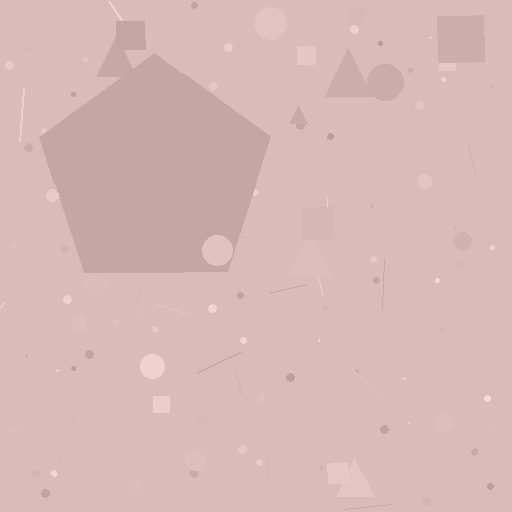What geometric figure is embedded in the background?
A pentagon is embedded in the background.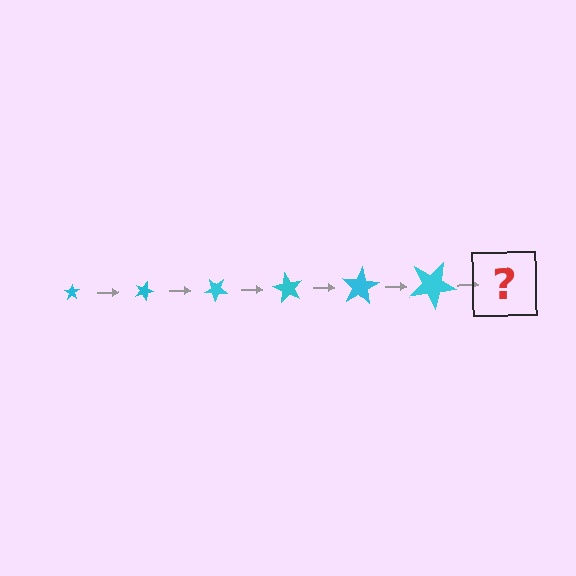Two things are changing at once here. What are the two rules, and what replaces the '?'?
The two rules are that the star grows larger each step and it rotates 20 degrees each step. The '?' should be a star, larger than the previous one and rotated 120 degrees from the start.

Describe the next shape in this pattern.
It should be a star, larger than the previous one and rotated 120 degrees from the start.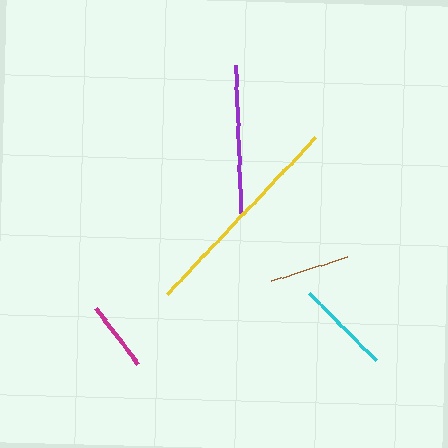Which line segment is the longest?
The yellow line is the longest at approximately 215 pixels.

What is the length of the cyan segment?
The cyan segment is approximately 94 pixels long.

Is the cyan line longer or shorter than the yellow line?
The yellow line is longer than the cyan line.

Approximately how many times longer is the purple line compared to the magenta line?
The purple line is approximately 2.1 times the length of the magenta line.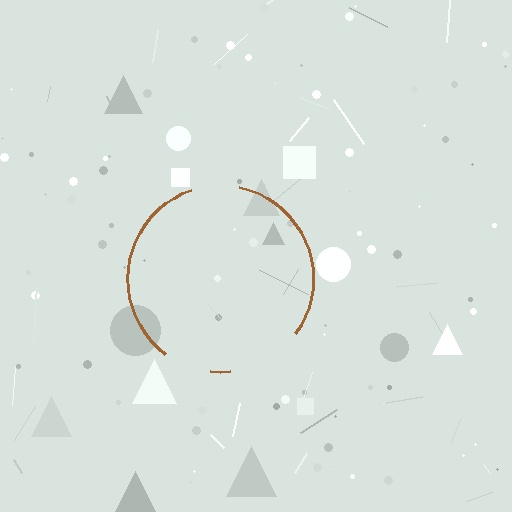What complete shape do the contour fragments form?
The contour fragments form a circle.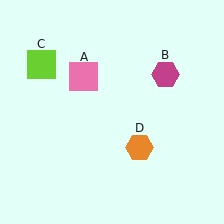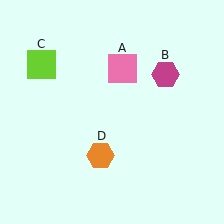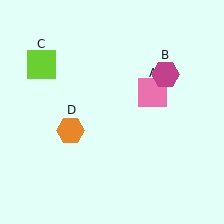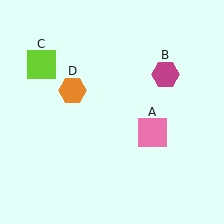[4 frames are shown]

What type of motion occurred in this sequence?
The pink square (object A), orange hexagon (object D) rotated clockwise around the center of the scene.